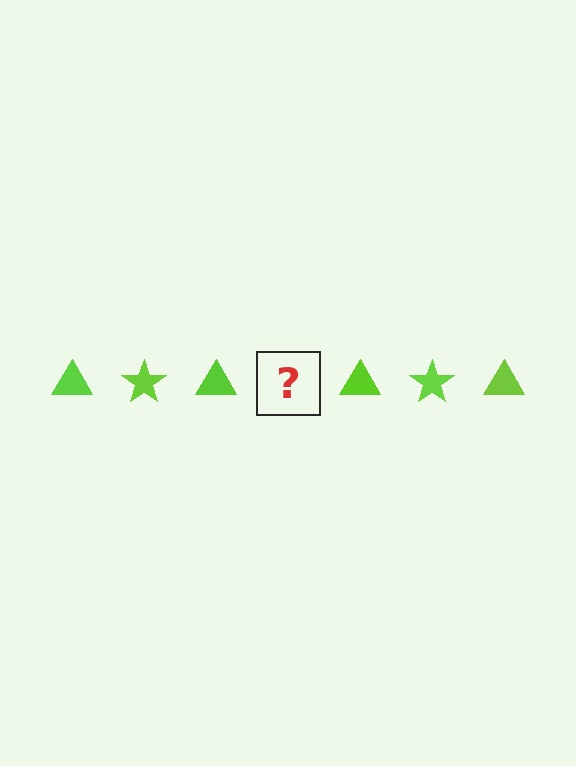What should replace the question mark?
The question mark should be replaced with a lime star.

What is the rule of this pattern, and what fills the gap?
The rule is that the pattern cycles through triangle, star shapes in lime. The gap should be filled with a lime star.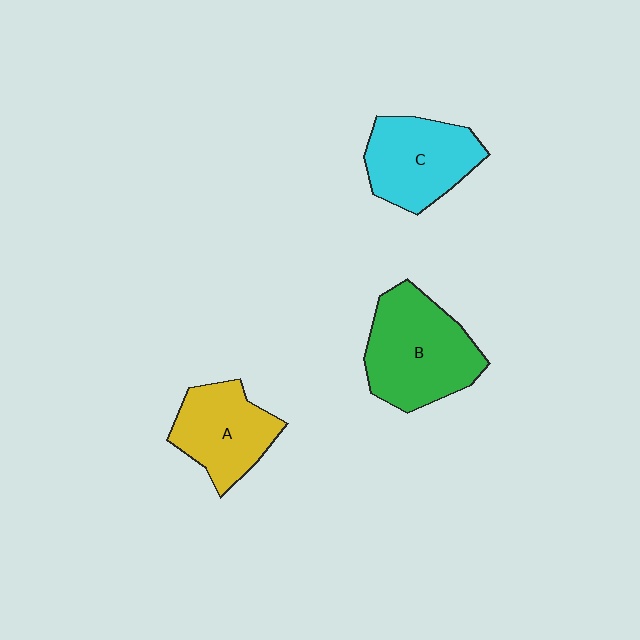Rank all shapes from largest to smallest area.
From largest to smallest: B (green), C (cyan), A (yellow).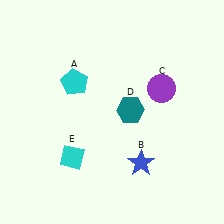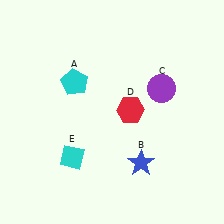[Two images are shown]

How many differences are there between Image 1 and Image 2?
There is 1 difference between the two images.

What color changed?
The hexagon (D) changed from teal in Image 1 to red in Image 2.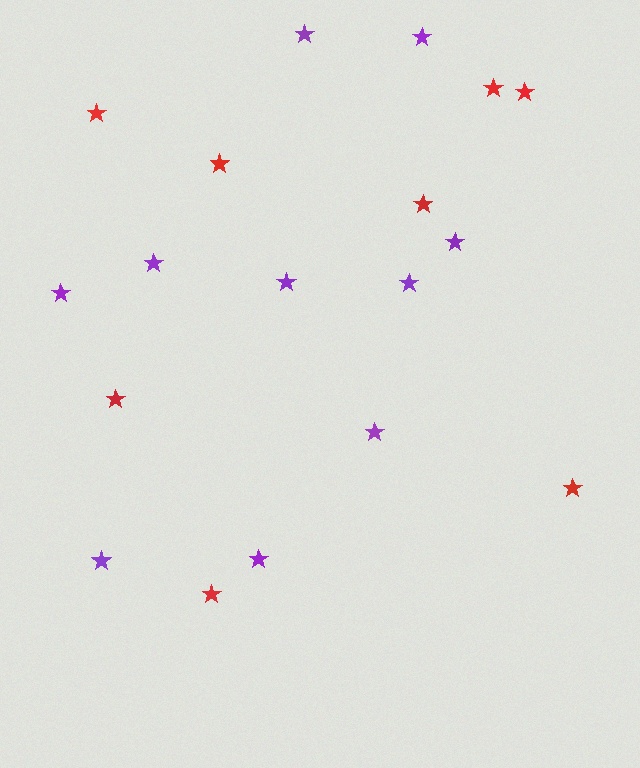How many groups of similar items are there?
There are 2 groups: one group of red stars (8) and one group of purple stars (10).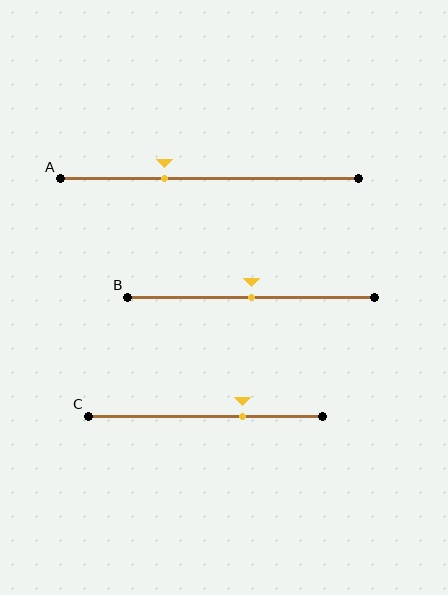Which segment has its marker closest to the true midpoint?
Segment B has its marker closest to the true midpoint.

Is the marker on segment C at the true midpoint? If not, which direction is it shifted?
No, the marker on segment C is shifted to the right by about 16% of the segment length.